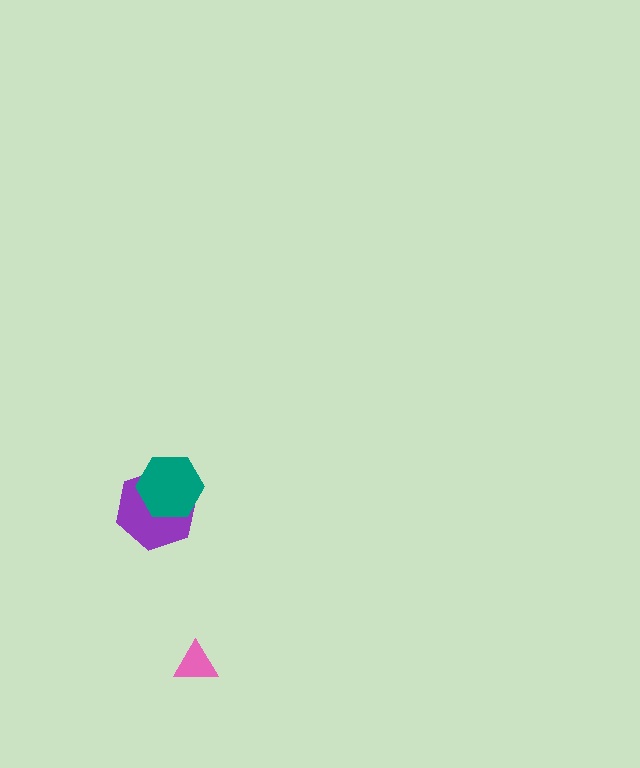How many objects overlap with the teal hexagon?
1 object overlaps with the teal hexagon.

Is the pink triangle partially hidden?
No, no other shape covers it.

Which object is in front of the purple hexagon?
The teal hexagon is in front of the purple hexagon.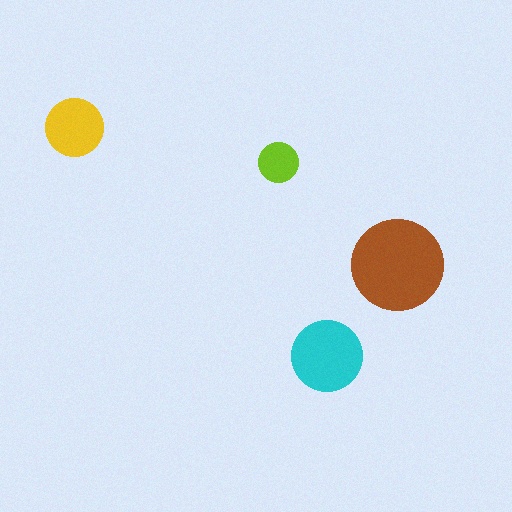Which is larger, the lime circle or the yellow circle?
The yellow one.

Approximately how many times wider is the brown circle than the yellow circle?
About 1.5 times wider.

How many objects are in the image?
There are 4 objects in the image.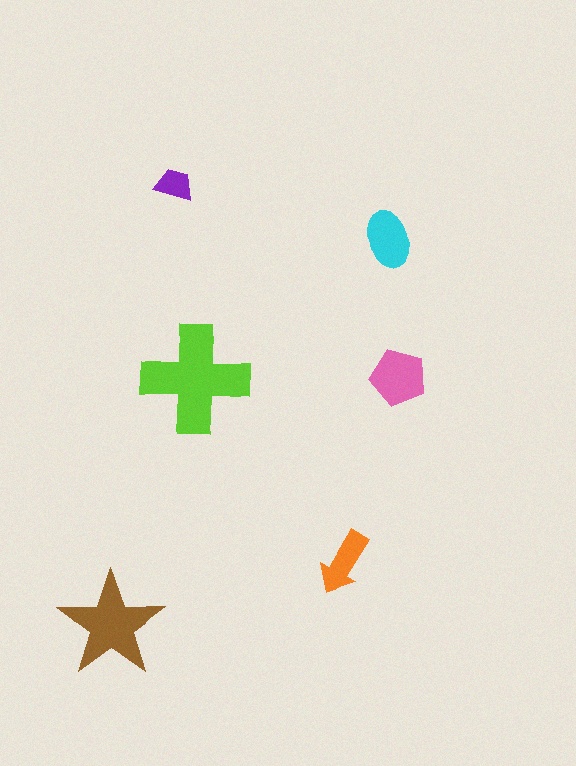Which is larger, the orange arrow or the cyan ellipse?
The cyan ellipse.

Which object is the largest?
The lime cross.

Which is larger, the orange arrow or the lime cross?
The lime cross.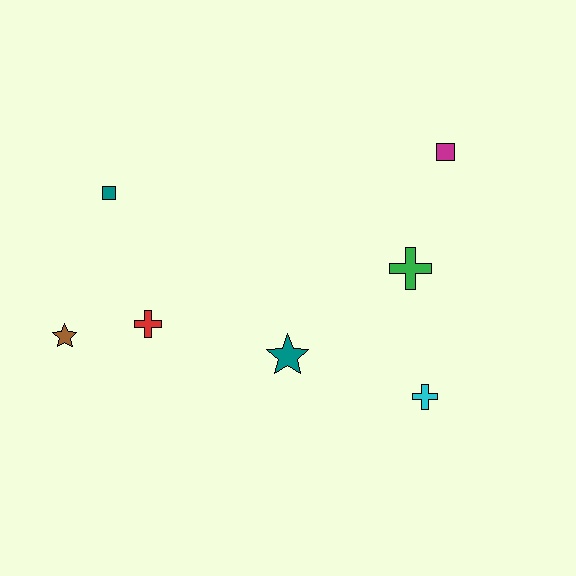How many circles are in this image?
There are no circles.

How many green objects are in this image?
There is 1 green object.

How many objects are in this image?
There are 7 objects.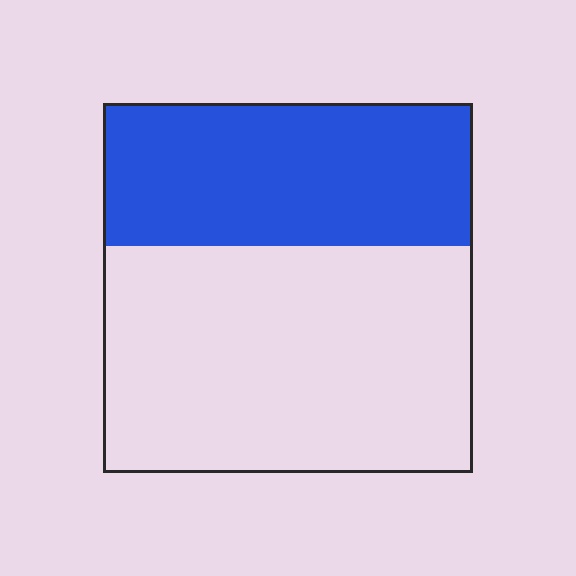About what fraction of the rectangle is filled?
About three eighths (3/8).